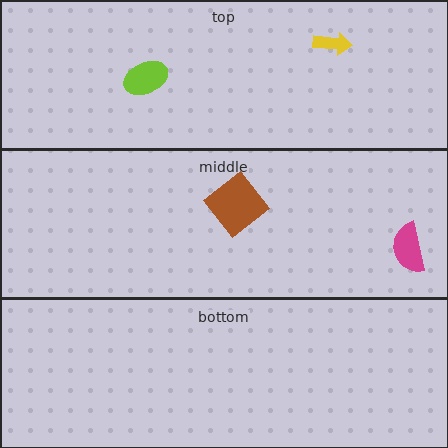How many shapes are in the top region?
2.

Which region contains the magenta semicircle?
The middle region.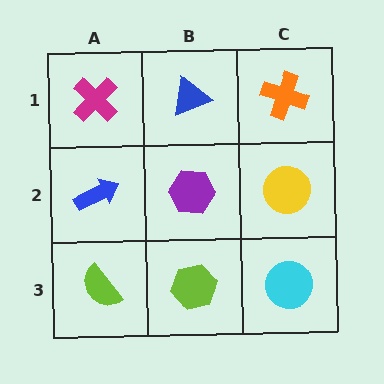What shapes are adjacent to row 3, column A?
A blue arrow (row 2, column A), a lime hexagon (row 3, column B).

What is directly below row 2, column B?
A lime hexagon.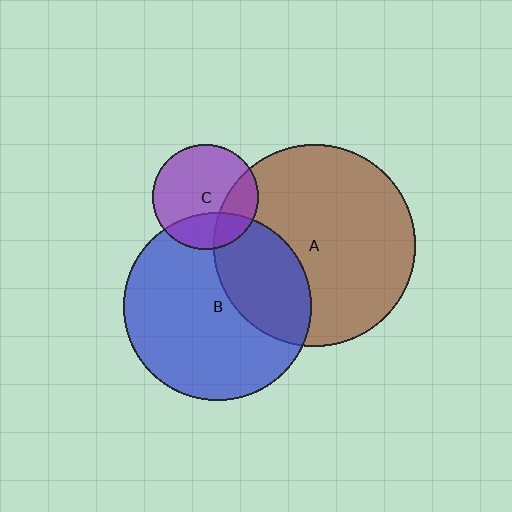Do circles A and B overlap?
Yes.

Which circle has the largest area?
Circle A (brown).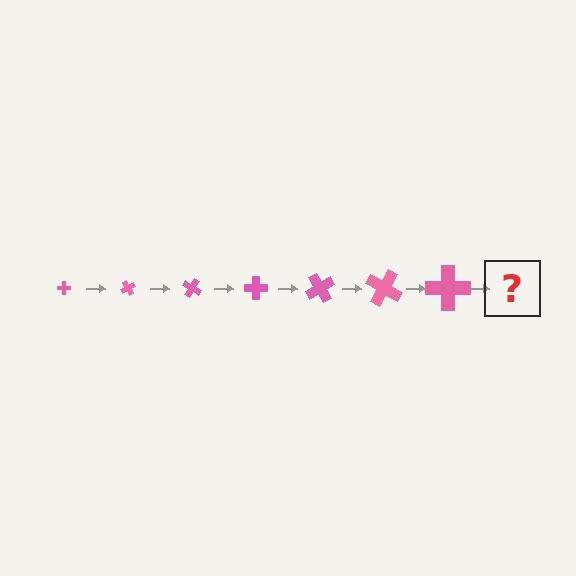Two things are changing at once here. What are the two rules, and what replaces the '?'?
The two rules are that the cross grows larger each step and it rotates 60 degrees each step. The '?' should be a cross, larger than the previous one and rotated 420 degrees from the start.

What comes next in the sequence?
The next element should be a cross, larger than the previous one and rotated 420 degrees from the start.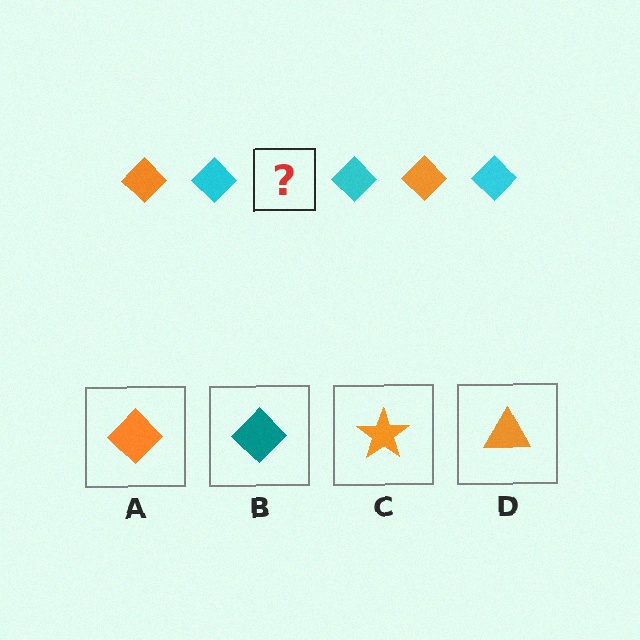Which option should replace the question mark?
Option A.